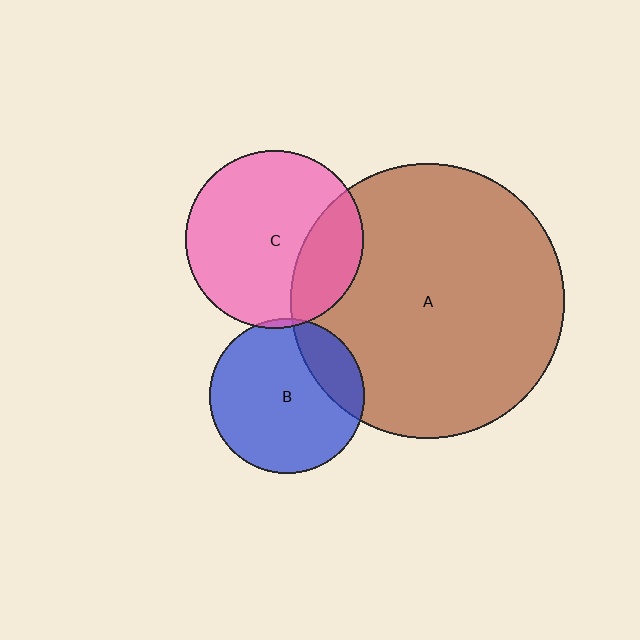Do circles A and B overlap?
Yes.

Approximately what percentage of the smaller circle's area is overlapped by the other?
Approximately 20%.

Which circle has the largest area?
Circle A (brown).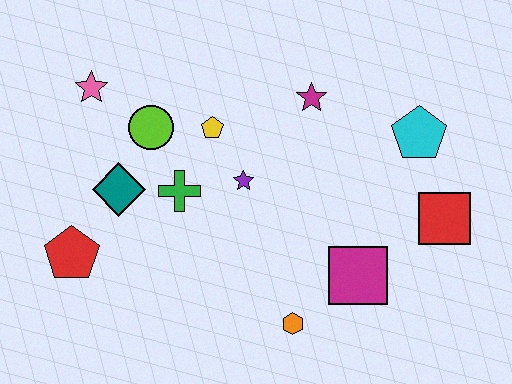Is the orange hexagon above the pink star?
No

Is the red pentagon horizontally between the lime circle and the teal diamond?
No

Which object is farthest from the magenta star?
The red pentagon is farthest from the magenta star.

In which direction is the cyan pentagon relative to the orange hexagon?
The cyan pentagon is above the orange hexagon.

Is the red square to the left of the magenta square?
No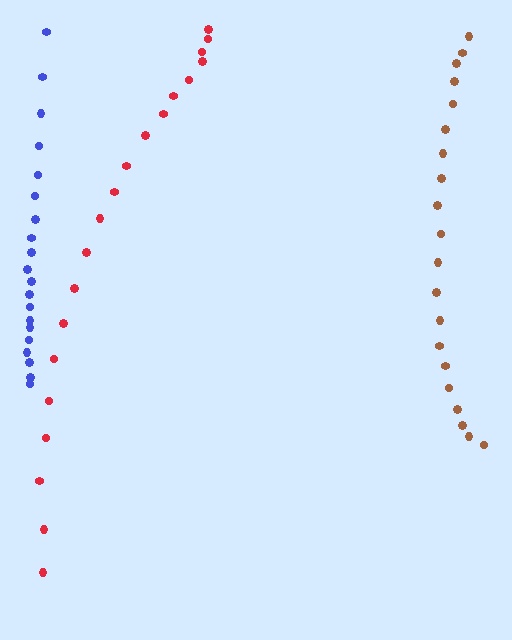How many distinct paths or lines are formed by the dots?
There are 3 distinct paths.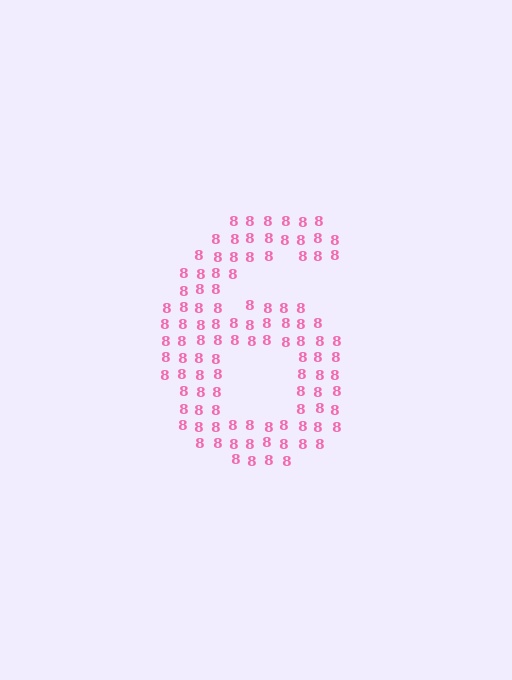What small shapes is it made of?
It is made of small digit 8's.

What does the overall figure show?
The overall figure shows the digit 6.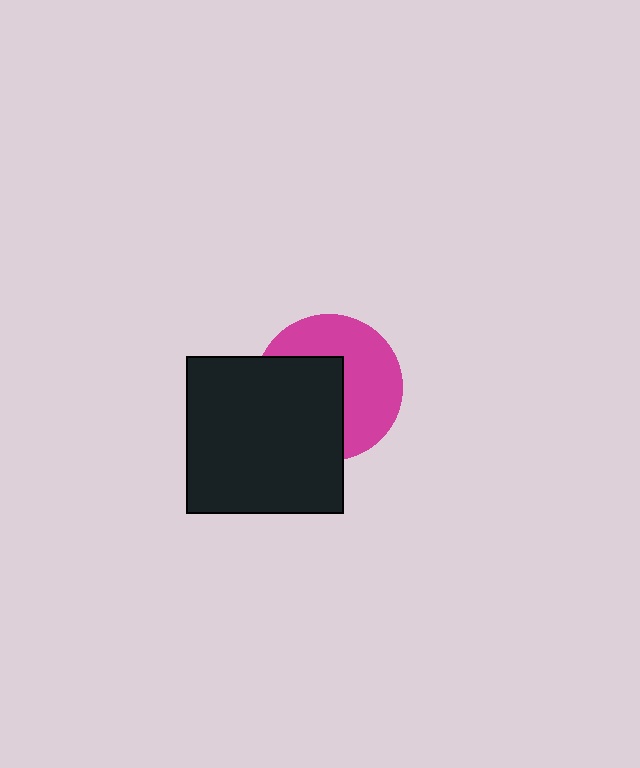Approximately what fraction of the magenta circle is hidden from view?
Roughly 47% of the magenta circle is hidden behind the black square.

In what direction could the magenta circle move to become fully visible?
The magenta circle could move right. That would shift it out from behind the black square entirely.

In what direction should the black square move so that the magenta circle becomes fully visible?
The black square should move left. That is the shortest direction to clear the overlap and leave the magenta circle fully visible.